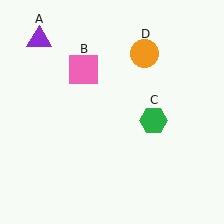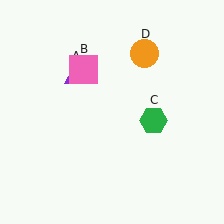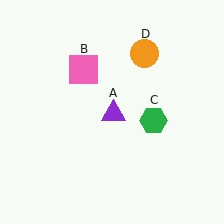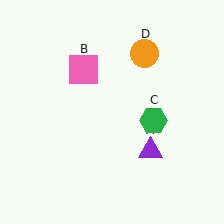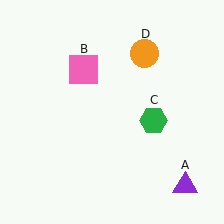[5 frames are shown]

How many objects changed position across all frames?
1 object changed position: purple triangle (object A).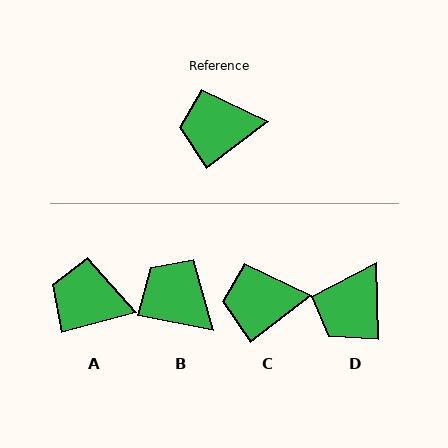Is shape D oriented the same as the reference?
No, it is off by about 53 degrees.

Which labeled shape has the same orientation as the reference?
C.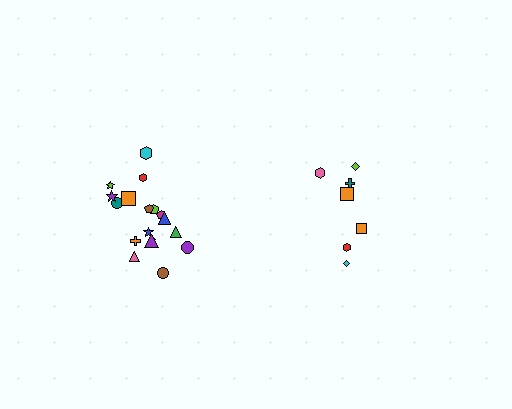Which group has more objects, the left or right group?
The left group.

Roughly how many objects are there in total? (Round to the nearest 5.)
Roughly 25 objects in total.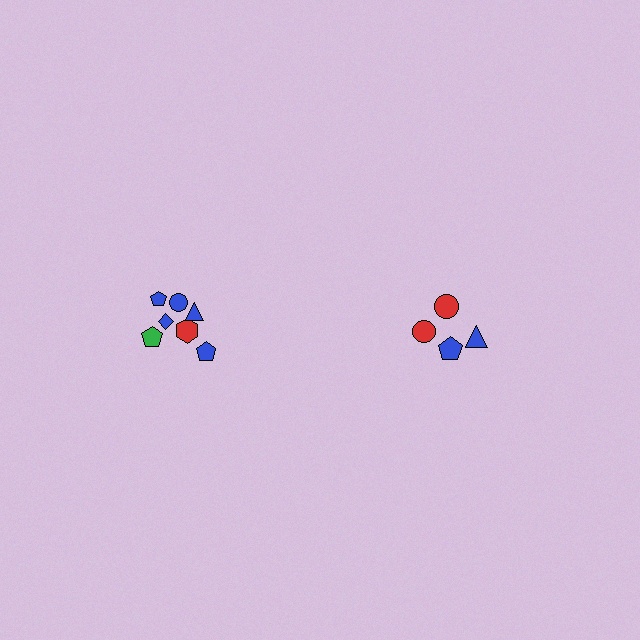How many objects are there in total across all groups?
There are 11 objects.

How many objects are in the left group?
There are 7 objects.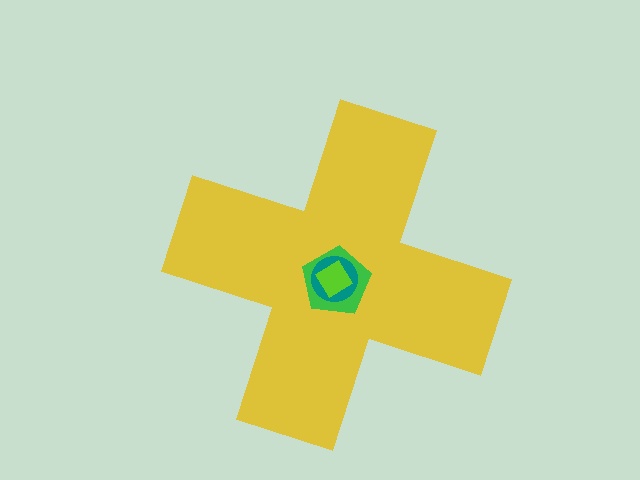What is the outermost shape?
The yellow cross.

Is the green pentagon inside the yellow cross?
Yes.